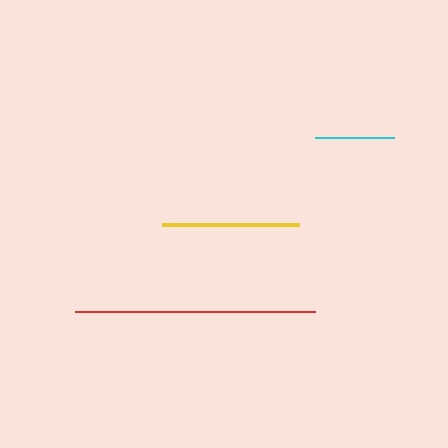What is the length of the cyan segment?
The cyan segment is approximately 79 pixels long.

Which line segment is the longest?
The red line is the longest at approximately 241 pixels.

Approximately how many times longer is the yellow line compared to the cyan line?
The yellow line is approximately 1.7 times the length of the cyan line.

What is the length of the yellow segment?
The yellow segment is approximately 137 pixels long.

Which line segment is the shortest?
The cyan line is the shortest at approximately 79 pixels.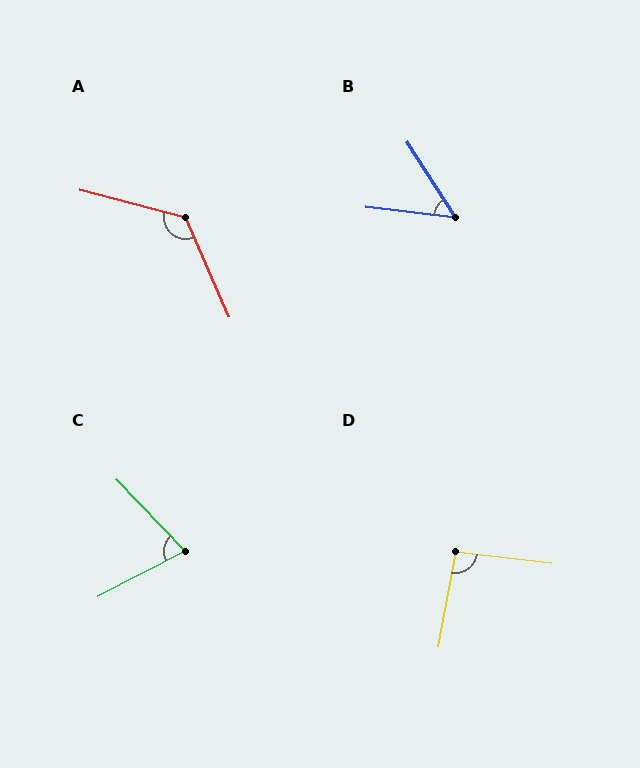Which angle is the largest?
A, at approximately 128 degrees.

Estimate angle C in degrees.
Approximately 74 degrees.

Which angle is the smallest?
B, at approximately 50 degrees.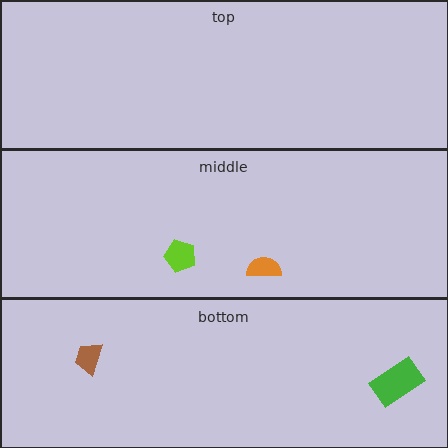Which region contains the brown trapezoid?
The bottom region.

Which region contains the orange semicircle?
The middle region.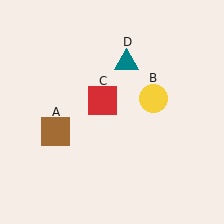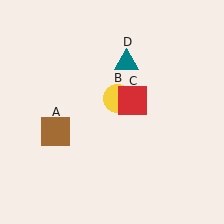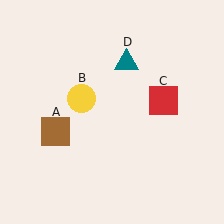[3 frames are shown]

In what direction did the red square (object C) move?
The red square (object C) moved right.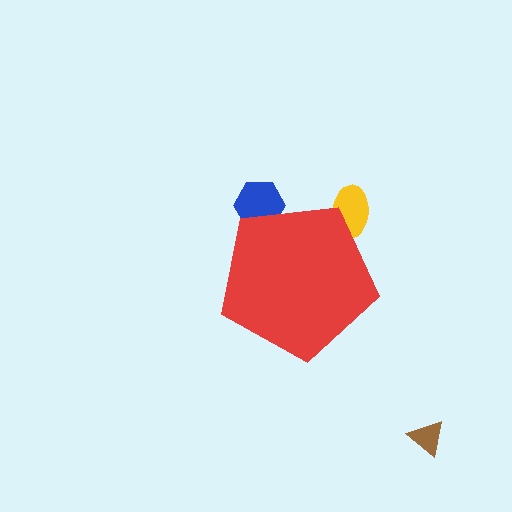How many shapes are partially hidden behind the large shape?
2 shapes are partially hidden.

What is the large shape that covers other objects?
A red pentagon.